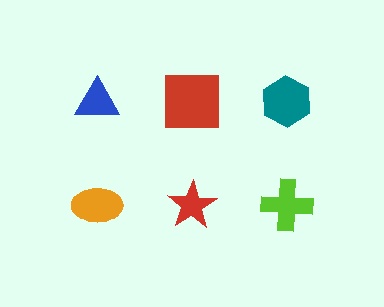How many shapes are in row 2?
3 shapes.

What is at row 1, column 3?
A teal hexagon.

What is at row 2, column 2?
A red star.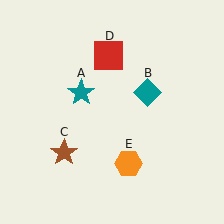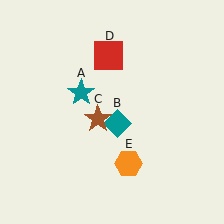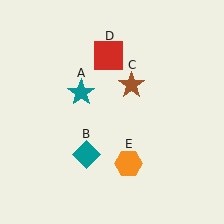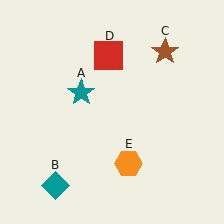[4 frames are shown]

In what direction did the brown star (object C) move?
The brown star (object C) moved up and to the right.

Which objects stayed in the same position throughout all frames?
Teal star (object A) and red square (object D) and orange hexagon (object E) remained stationary.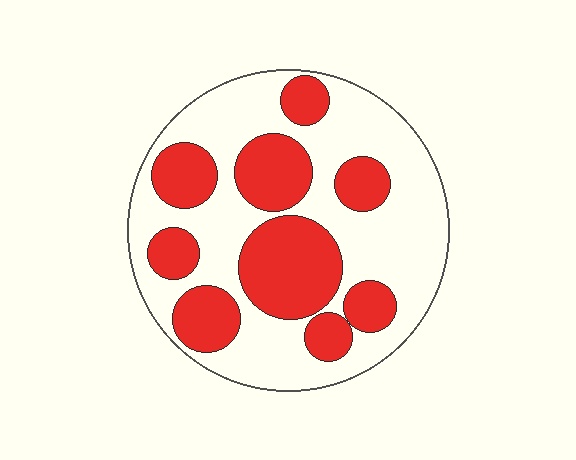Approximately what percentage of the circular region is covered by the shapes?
Approximately 40%.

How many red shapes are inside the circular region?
9.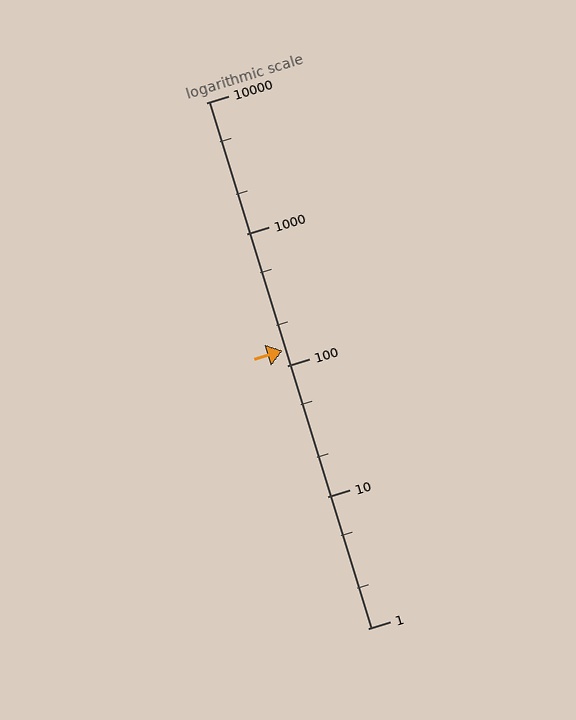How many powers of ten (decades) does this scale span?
The scale spans 4 decades, from 1 to 10000.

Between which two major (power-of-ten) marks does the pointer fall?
The pointer is between 100 and 1000.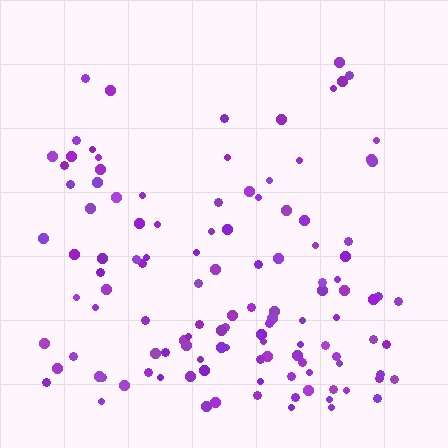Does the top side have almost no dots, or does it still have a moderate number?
Still a moderate number, just noticeably fewer than the bottom.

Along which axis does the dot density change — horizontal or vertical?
Vertical.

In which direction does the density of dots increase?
From top to bottom, with the bottom side densest.